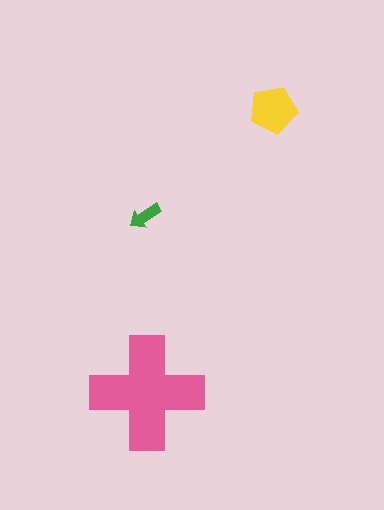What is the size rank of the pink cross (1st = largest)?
1st.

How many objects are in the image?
There are 3 objects in the image.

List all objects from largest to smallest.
The pink cross, the yellow pentagon, the green arrow.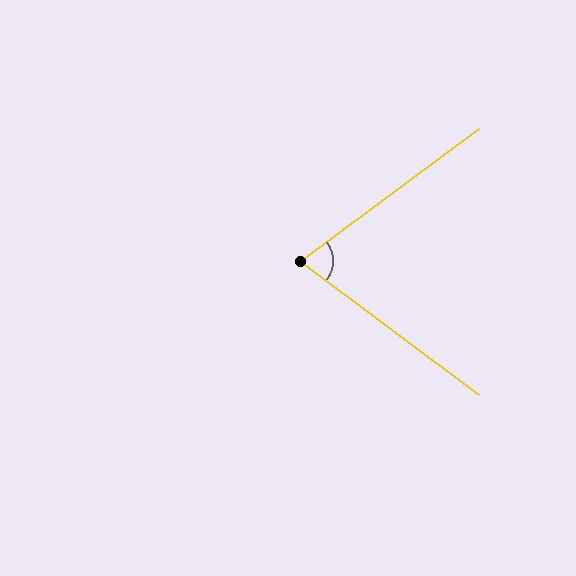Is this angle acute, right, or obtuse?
It is acute.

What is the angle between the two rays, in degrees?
Approximately 73 degrees.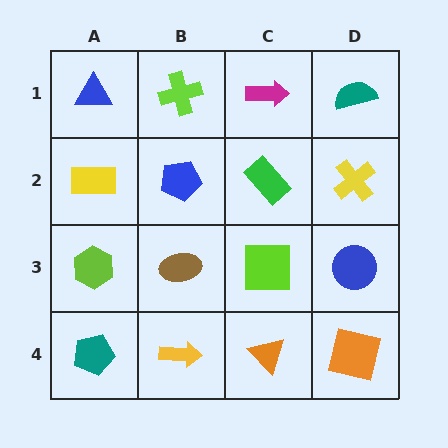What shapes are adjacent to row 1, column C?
A green rectangle (row 2, column C), a lime cross (row 1, column B), a teal semicircle (row 1, column D).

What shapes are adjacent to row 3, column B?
A blue pentagon (row 2, column B), a yellow arrow (row 4, column B), a lime hexagon (row 3, column A), a lime square (row 3, column C).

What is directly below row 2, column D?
A blue circle.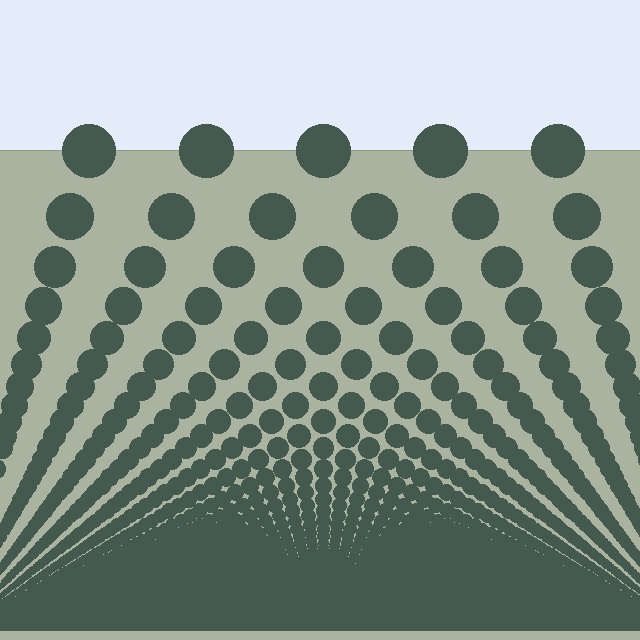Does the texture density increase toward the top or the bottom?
Density increases toward the bottom.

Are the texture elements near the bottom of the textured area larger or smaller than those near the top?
Smaller. The gradient is inverted — elements near the bottom are smaller and denser.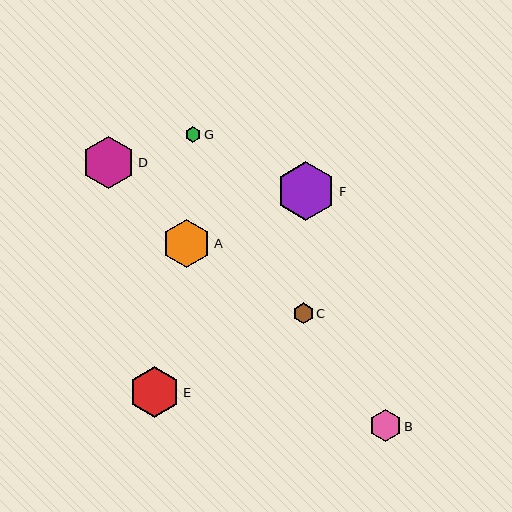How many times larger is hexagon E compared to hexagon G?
Hexagon E is approximately 3.3 times the size of hexagon G.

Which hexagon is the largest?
Hexagon F is the largest with a size of approximately 59 pixels.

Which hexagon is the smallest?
Hexagon G is the smallest with a size of approximately 15 pixels.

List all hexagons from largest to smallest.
From largest to smallest: F, D, E, A, B, C, G.